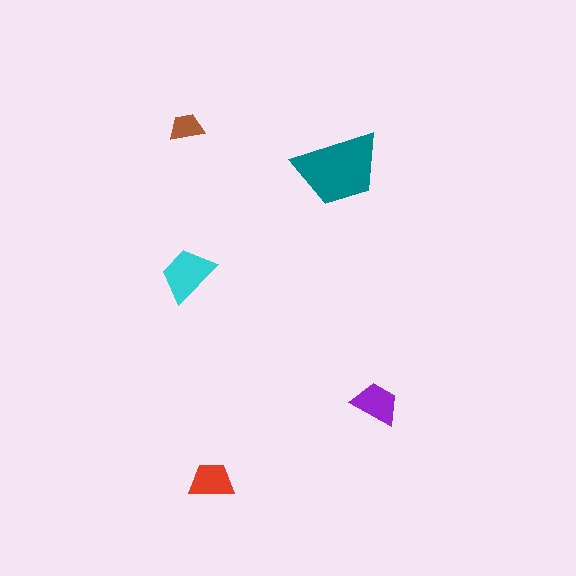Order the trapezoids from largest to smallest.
the teal one, the cyan one, the purple one, the red one, the brown one.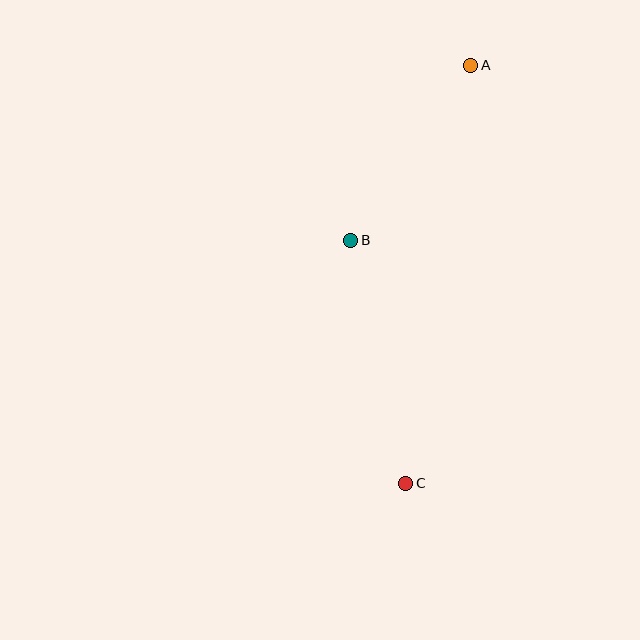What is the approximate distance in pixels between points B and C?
The distance between B and C is approximately 249 pixels.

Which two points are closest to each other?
Points A and B are closest to each other.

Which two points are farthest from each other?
Points A and C are farthest from each other.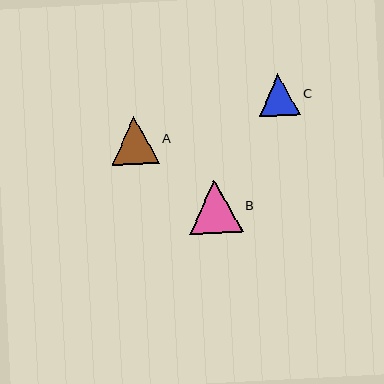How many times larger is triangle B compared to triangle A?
Triangle B is approximately 1.1 times the size of triangle A.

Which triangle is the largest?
Triangle B is the largest with a size of approximately 54 pixels.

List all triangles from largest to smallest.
From largest to smallest: B, A, C.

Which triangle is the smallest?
Triangle C is the smallest with a size of approximately 42 pixels.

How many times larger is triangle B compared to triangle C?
Triangle B is approximately 1.3 times the size of triangle C.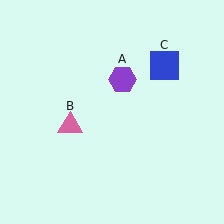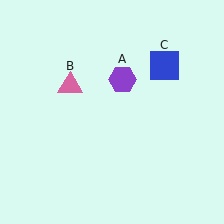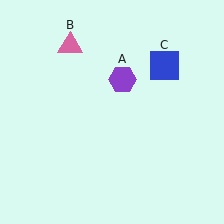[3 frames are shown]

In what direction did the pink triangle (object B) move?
The pink triangle (object B) moved up.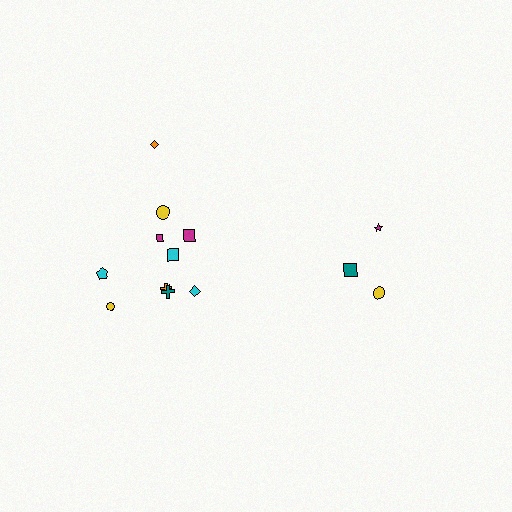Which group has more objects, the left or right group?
The left group.